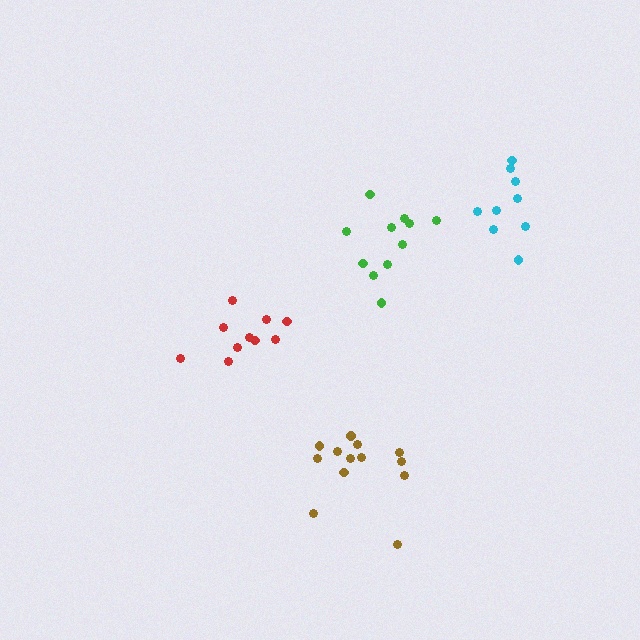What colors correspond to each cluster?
The clusters are colored: brown, green, red, cyan.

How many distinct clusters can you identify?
There are 4 distinct clusters.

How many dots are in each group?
Group 1: 13 dots, Group 2: 11 dots, Group 3: 10 dots, Group 4: 9 dots (43 total).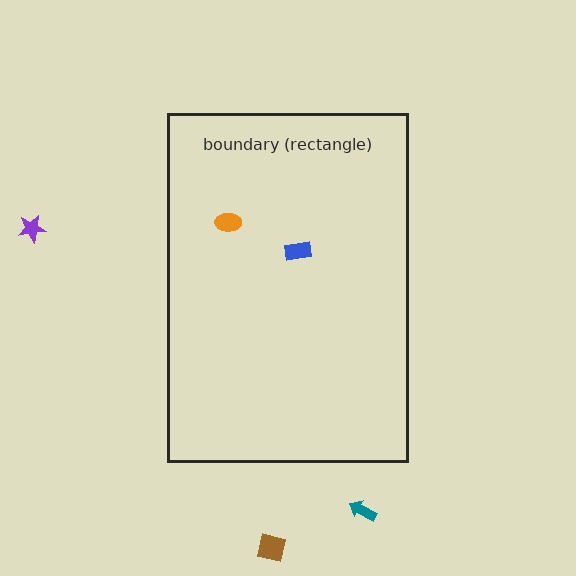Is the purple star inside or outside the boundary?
Outside.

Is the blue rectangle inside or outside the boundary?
Inside.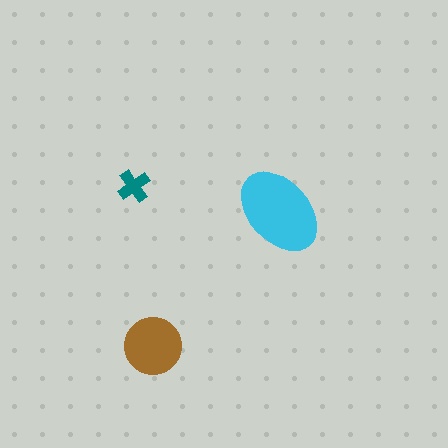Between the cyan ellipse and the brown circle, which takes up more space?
The cyan ellipse.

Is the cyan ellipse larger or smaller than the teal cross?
Larger.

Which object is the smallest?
The teal cross.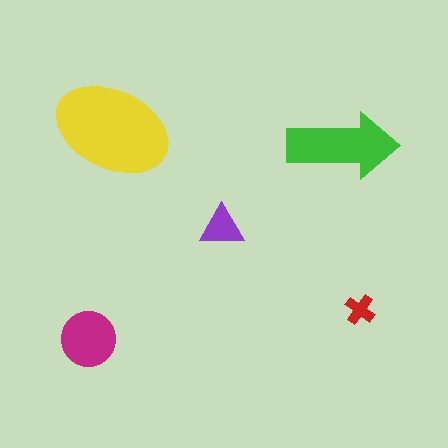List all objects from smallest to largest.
The red cross, the purple triangle, the magenta circle, the green arrow, the yellow ellipse.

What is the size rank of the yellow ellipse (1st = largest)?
1st.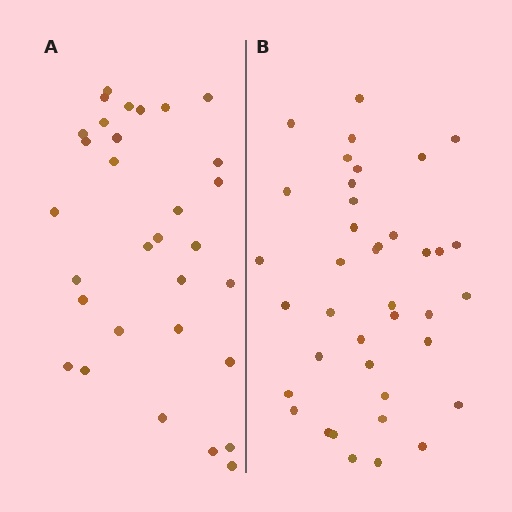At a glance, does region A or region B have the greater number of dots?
Region B (the right region) has more dots.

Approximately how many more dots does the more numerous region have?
Region B has roughly 8 or so more dots than region A.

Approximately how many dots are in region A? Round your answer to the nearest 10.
About 30 dots. (The exact count is 31, which rounds to 30.)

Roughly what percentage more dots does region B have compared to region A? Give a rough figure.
About 25% more.